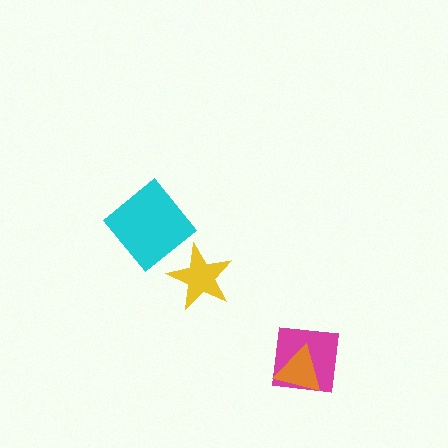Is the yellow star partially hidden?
No, no other shape covers it.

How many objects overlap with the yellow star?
0 objects overlap with the yellow star.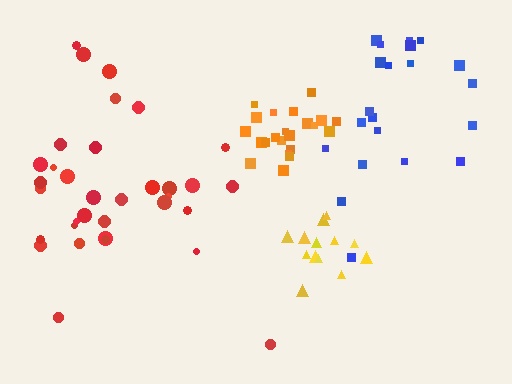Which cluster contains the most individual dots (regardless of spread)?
Red (35).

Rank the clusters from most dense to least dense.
orange, yellow, red, blue.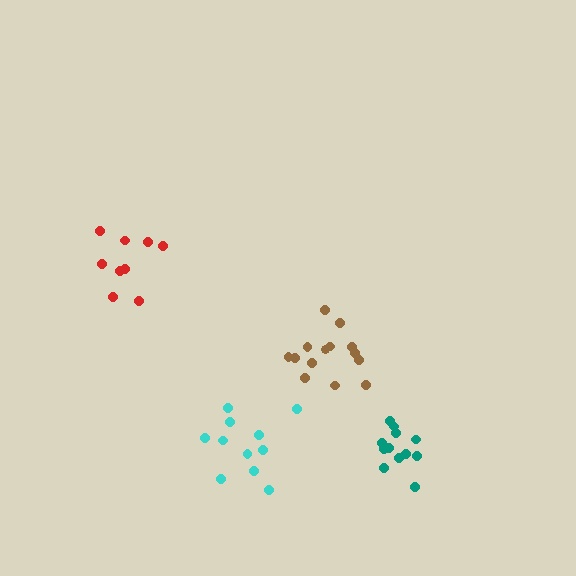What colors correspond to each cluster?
The clusters are colored: teal, brown, red, cyan.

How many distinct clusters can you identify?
There are 4 distinct clusters.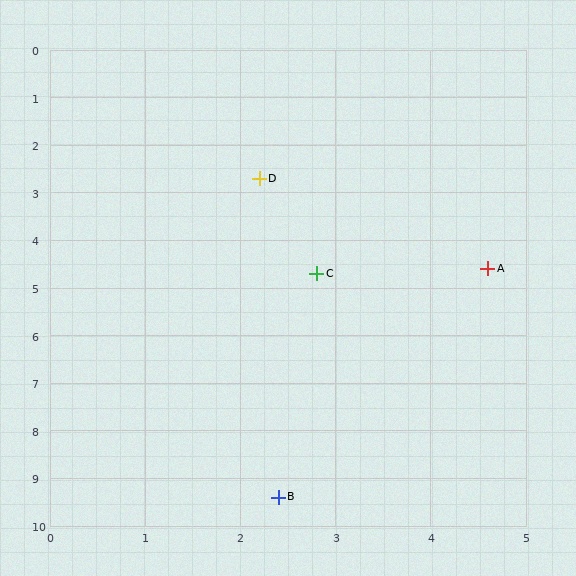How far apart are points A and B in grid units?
Points A and B are about 5.3 grid units apart.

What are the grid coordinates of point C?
Point C is at approximately (2.8, 4.7).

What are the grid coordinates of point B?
Point B is at approximately (2.4, 9.4).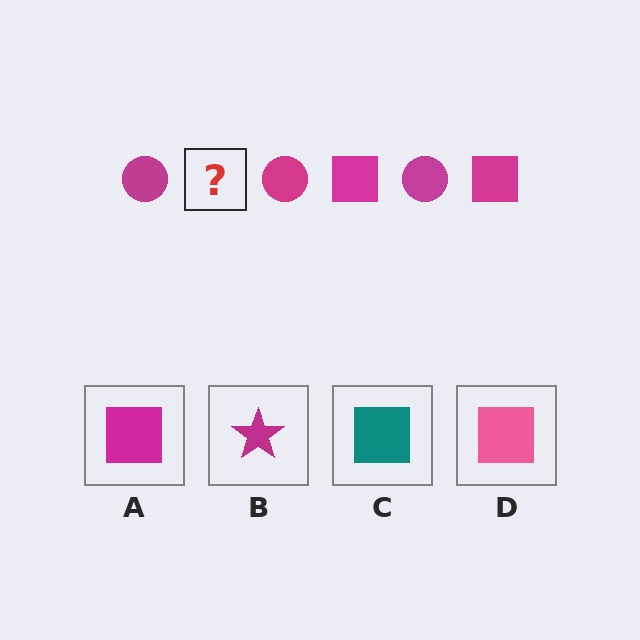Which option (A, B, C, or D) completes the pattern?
A.